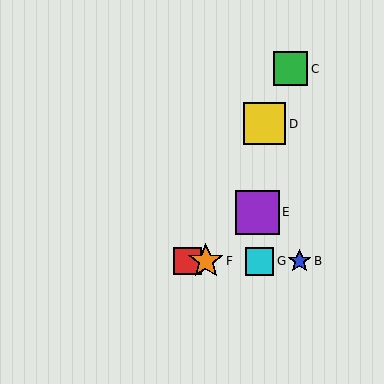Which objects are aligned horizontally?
Objects A, B, F, G are aligned horizontally.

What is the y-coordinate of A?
Object A is at y≈261.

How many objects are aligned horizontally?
4 objects (A, B, F, G) are aligned horizontally.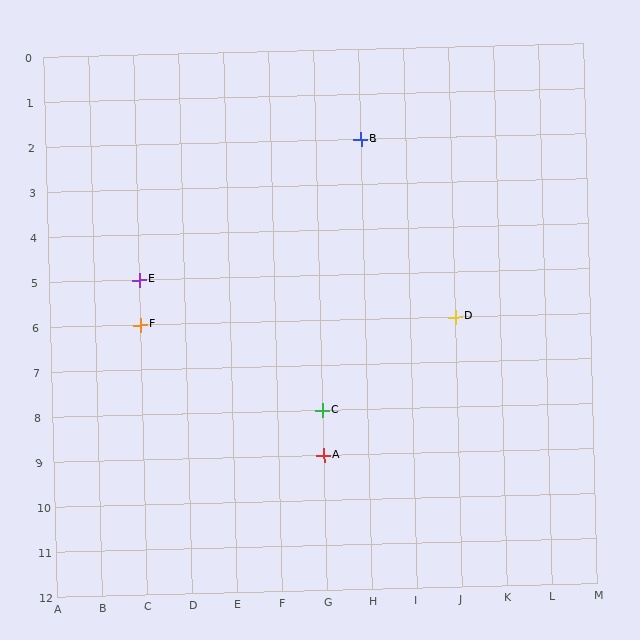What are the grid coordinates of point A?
Point A is at grid coordinates (G, 9).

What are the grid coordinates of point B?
Point B is at grid coordinates (H, 2).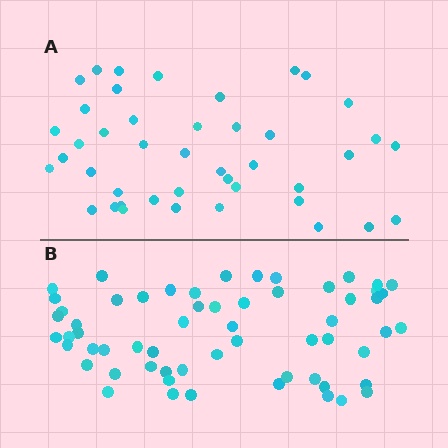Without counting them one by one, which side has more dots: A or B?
Region B (the bottom region) has more dots.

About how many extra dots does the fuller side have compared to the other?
Region B has approximately 15 more dots than region A.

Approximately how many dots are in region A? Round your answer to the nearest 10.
About 40 dots. (The exact count is 43, which rounds to 40.)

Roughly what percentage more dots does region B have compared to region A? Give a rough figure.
About 40% more.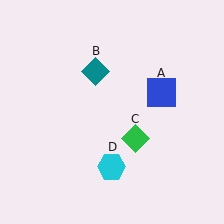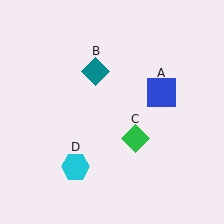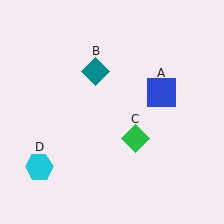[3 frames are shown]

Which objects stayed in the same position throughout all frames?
Blue square (object A) and teal diamond (object B) and green diamond (object C) remained stationary.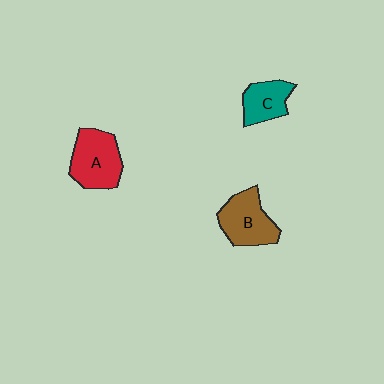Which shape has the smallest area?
Shape C (teal).